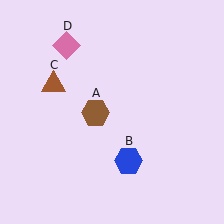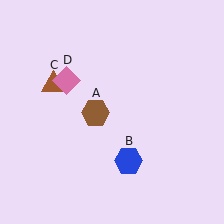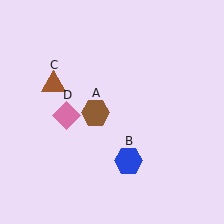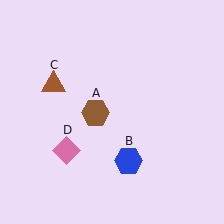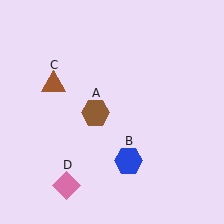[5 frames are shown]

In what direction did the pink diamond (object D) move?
The pink diamond (object D) moved down.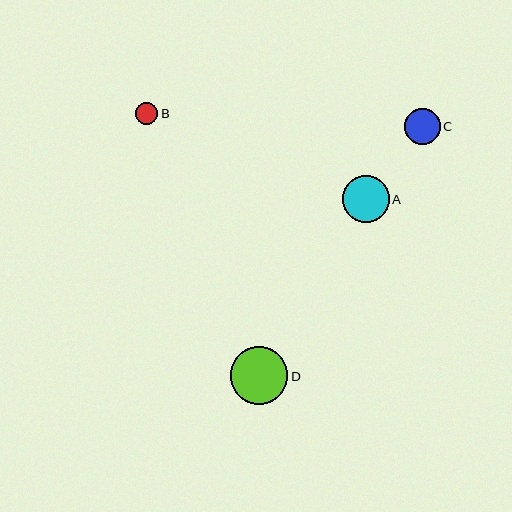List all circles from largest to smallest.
From largest to smallest: D, A, C, B.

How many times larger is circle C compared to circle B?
Circle C is approximately 1.6 times the size of circle B.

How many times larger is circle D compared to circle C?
Circle D is approximately 1.6 times the size of circle C.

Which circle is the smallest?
Circle B is the smallest with a size of approximately 22 pixels.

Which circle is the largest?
Circle D is the largest with a size of approximately 57 pixels.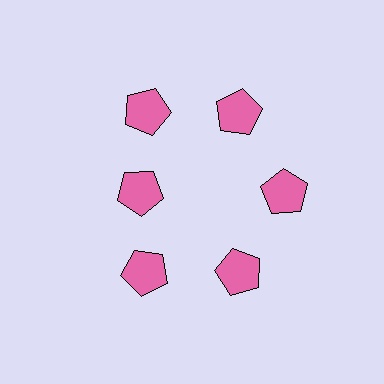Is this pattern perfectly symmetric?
No. The 6 pink pentagons are arranged in a ring, but one element near the 9 o'clock position is pulled inward toward the center, breaking the 6-fold rotational symmetry.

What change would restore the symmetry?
The symmetry would be restored by moving it outward, back onto the ring so that all 6 pentagons sit at equal angles and equal distance from the center.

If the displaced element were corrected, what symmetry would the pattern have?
It would have 6-fold rotational symmetry — the pattern would map onto itself every 60 degrees.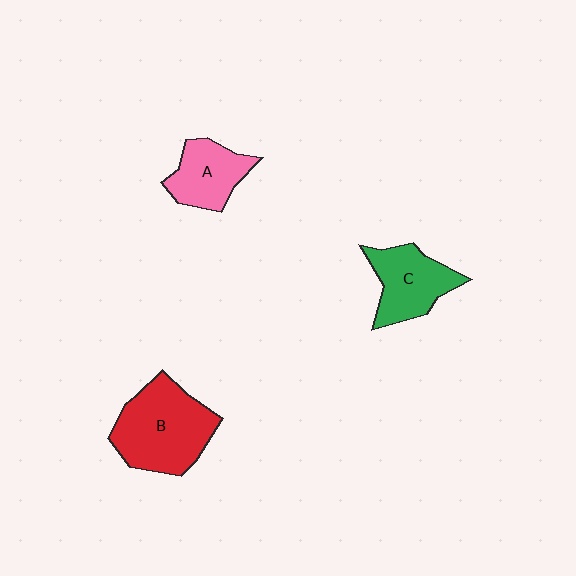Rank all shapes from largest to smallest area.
From largest to smallest: B (red), C (green), A (pink).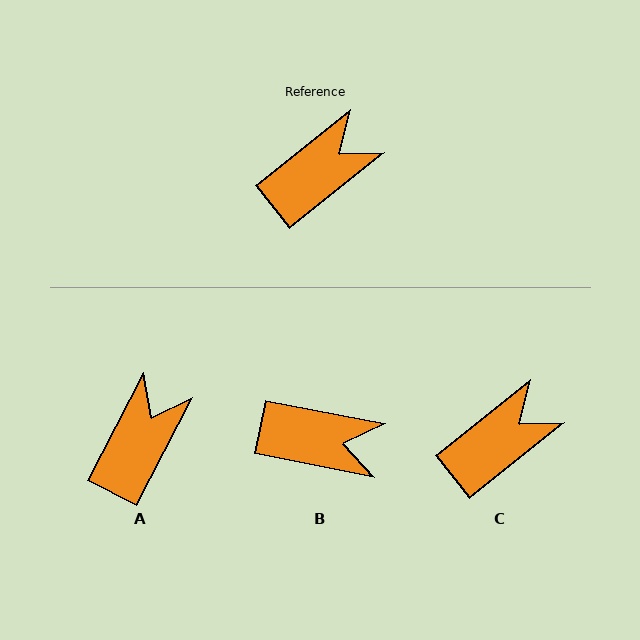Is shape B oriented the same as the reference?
No, it is off by about 49 degrees.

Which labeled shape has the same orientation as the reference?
C.